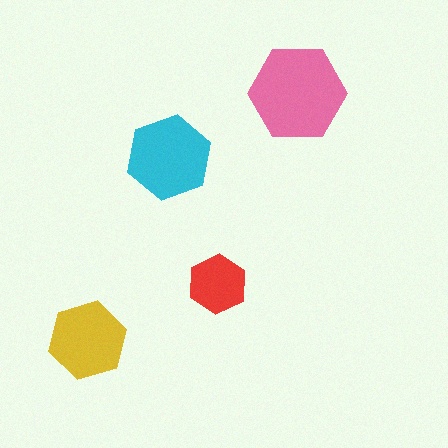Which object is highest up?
The pink hexagon is topmost.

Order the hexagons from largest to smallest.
the pink one, the cyan one, the yellow one, the red one.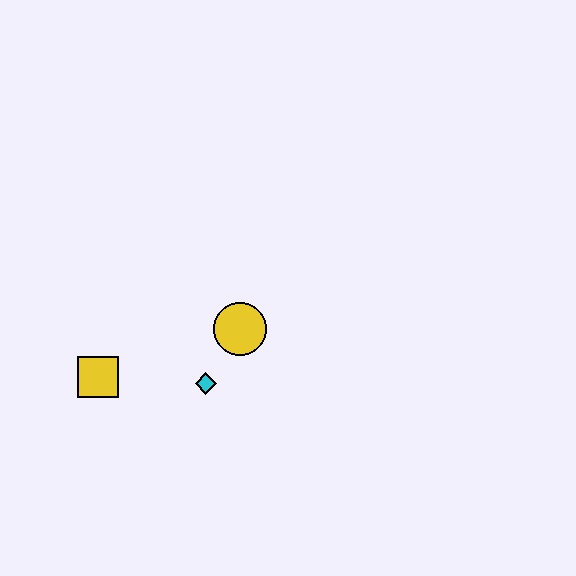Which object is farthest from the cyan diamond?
The yellow square is farthest from the cyan diamond.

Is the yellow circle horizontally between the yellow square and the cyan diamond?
No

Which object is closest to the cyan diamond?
The yellow circle is closest to the cyan diamond.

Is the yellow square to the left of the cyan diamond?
Yes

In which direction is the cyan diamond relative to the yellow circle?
The cyan diamond is below the yellow circle.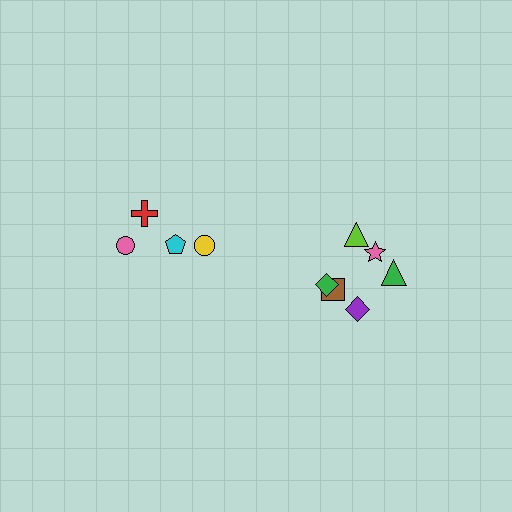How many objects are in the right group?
There are 6 objects.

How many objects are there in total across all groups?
There are 10 objects.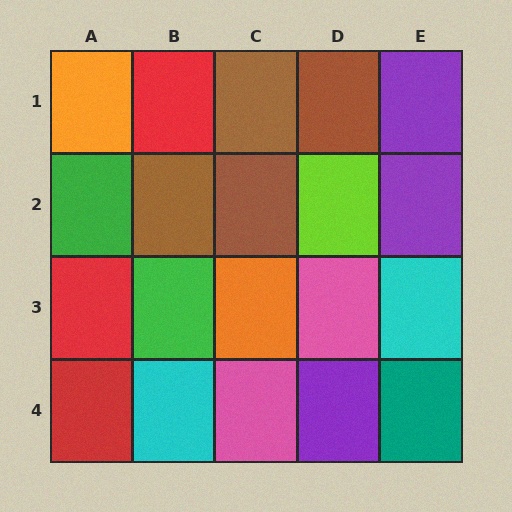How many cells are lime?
1 cell is lime.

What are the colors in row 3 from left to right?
Red, green, orange, pink, cyan.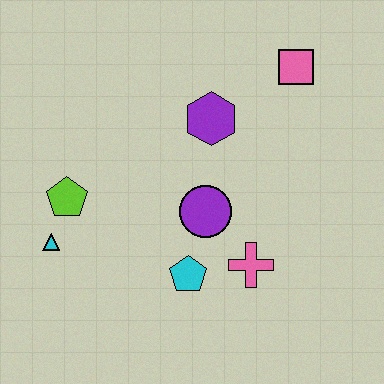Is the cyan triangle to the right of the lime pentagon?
No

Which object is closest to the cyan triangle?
The lime pentagon is closest to the cyan triangle.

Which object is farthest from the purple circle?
The pink square is farthest from the purple circle.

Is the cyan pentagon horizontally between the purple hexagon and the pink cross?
No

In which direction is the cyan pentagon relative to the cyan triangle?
The cyan pentagon is to the right of the cyan triangle.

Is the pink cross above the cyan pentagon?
Yes